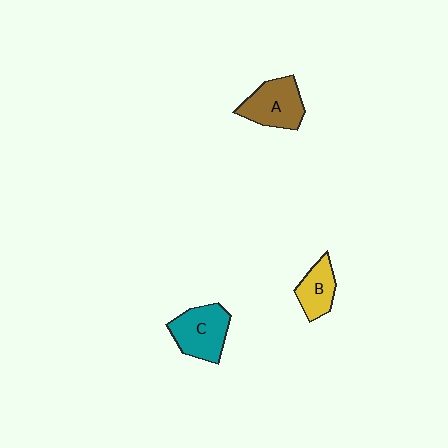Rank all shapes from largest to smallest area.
From largest to smallest: C (teal), A (brown), B (yellow).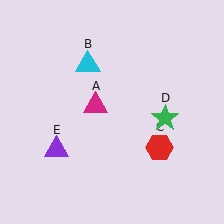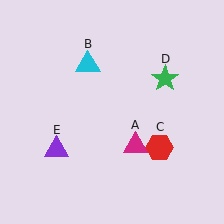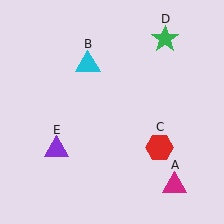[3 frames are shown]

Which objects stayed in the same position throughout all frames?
Cyan triangle (object B) and red hexagon (object C) and purple triangle (object E) remained stationary.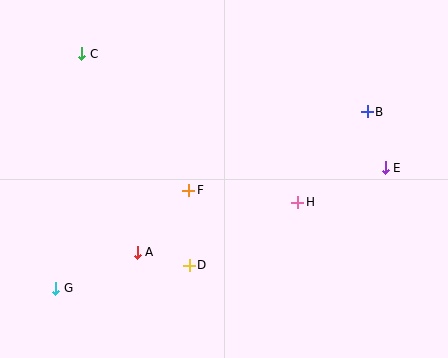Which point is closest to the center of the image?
Point F at (189, 190) is closest to the center.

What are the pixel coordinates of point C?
Point C is at (82, 54).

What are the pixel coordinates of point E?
Point E is at (385, 168).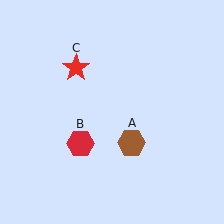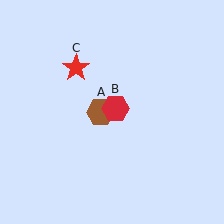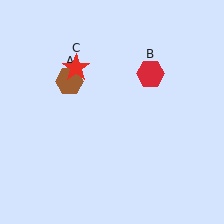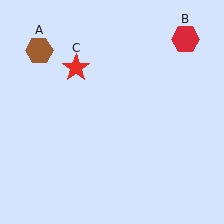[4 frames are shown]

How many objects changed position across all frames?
2 objects changed position: brown hexagon (object A), red hexagon (object B).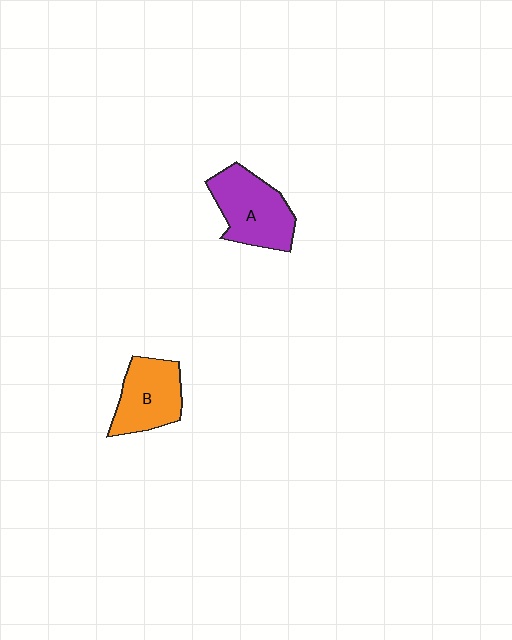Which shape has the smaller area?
Shape B (orange).